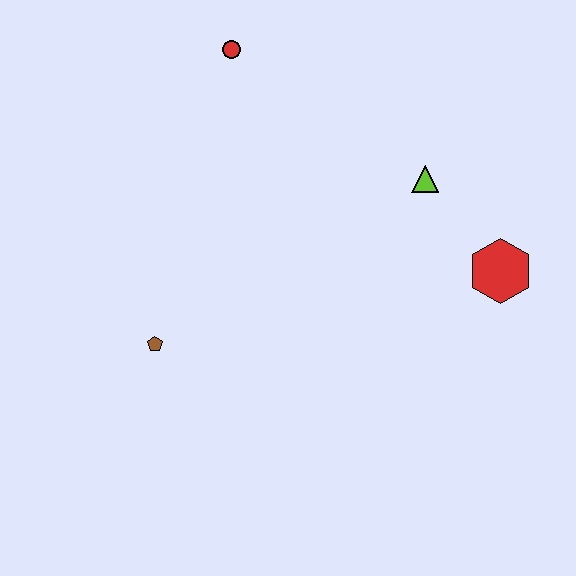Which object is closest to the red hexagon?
The lime triangle is closest to the red hexagon.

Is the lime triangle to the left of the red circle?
No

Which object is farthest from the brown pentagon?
The red hexagon is farthest from the brown pentagon.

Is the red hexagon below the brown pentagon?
No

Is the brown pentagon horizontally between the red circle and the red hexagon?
No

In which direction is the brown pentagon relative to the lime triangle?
The brown pentagon is to the left of the lime triangle.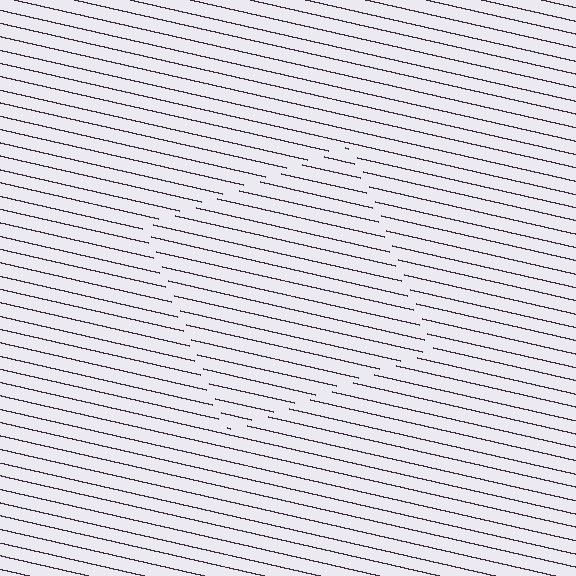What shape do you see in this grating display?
An illusory square. The interior of the shape contains the same grating, shifted by half a period — the contour is defined by the phase discontinuity where line-ends from the inner and outer gratings abut.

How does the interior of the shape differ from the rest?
The interior of the shape contains the same grating, shifted by half a period — the contour is defined by the phase discontinuity where line-ends from the inner and outer gratings abut.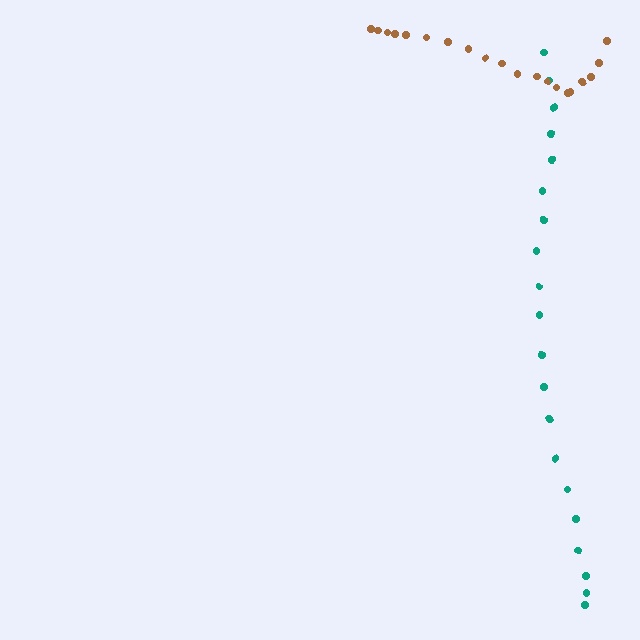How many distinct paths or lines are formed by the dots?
There are 2 distinct paths.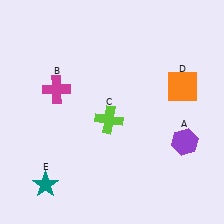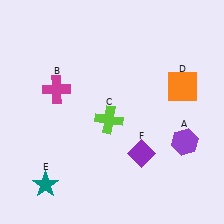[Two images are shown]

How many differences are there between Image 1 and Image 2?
There is 1 difference between the two images.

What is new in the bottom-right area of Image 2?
A purple diamond (F) was added in the bottom-right area of Image 2.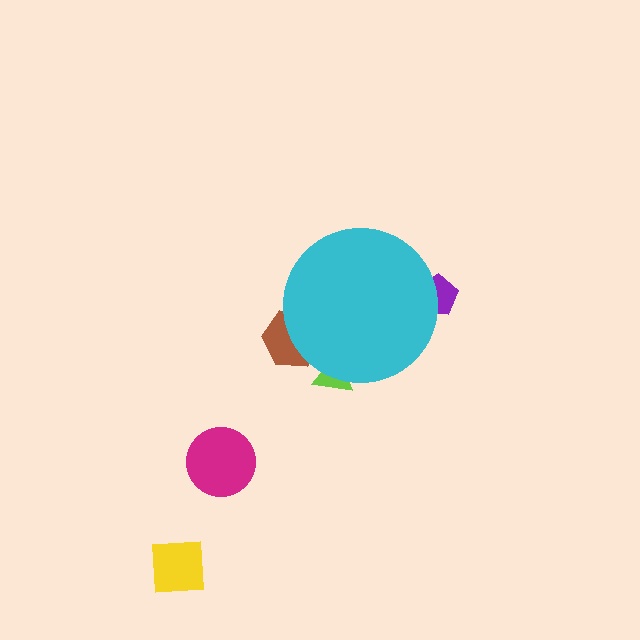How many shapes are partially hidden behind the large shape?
3 shapes are partially hidden.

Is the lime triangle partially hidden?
Yes, the lime triangle is partially hidden behind the cyan circle.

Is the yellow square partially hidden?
No, the yellow square is fully visible.